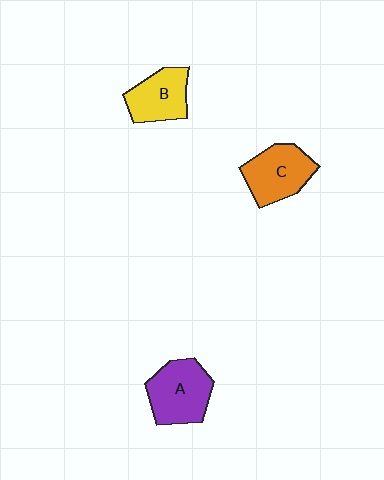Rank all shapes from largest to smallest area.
From largest to smallest: A (purple), C (orange), B (yellow).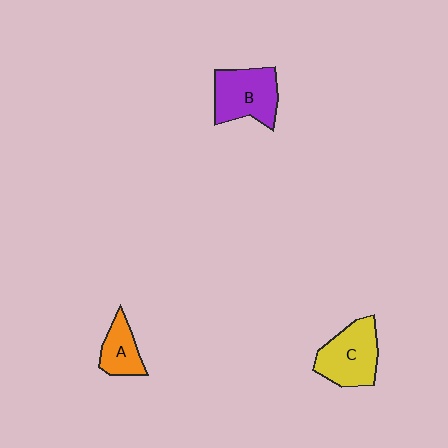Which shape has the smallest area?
Shape A (orange).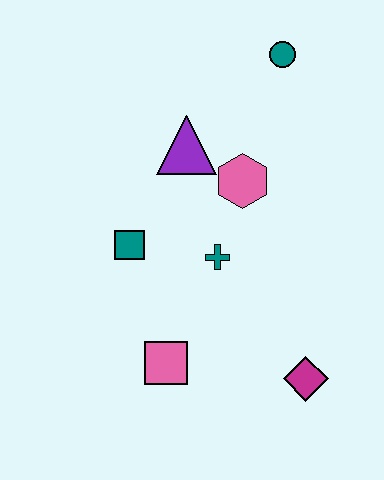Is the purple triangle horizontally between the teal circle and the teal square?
Yes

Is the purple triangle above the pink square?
Yes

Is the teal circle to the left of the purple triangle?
No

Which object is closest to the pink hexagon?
The purple triangle is closest to the pink hexagon.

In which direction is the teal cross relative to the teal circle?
The teal cross is below the teal circle.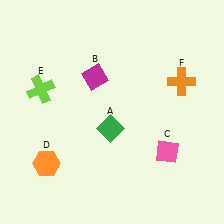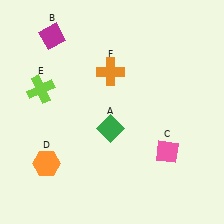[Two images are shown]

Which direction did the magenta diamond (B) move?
The magenta diamond (B) moved left.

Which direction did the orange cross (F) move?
The orange cross (F) moved left.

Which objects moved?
The objects that moved are: the magenta diamond (B), the orange cross (F).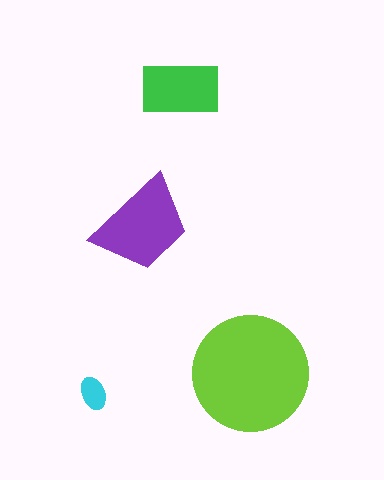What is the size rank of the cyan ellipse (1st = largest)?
4th.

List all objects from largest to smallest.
The lime circle, the purple trapezoid, the green rectangle, the cyan ellipse.